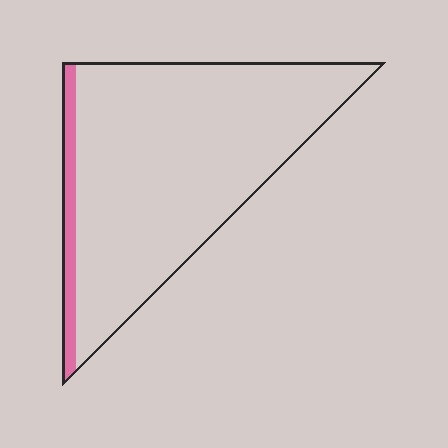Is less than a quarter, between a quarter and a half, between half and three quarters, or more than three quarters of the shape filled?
Less than a quarter.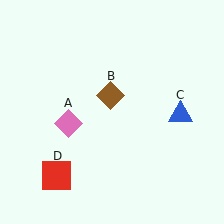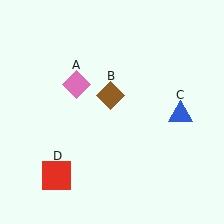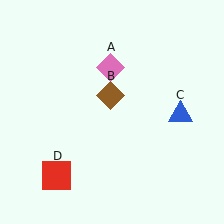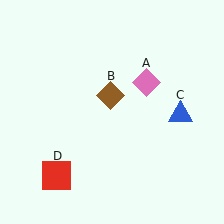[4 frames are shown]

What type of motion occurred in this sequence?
The pink diamond (object A) rotated clockwise around the center of the scene.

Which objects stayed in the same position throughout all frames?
Brown diamond (object B) and blue triangle (object C) and red square (object D) remained stationary.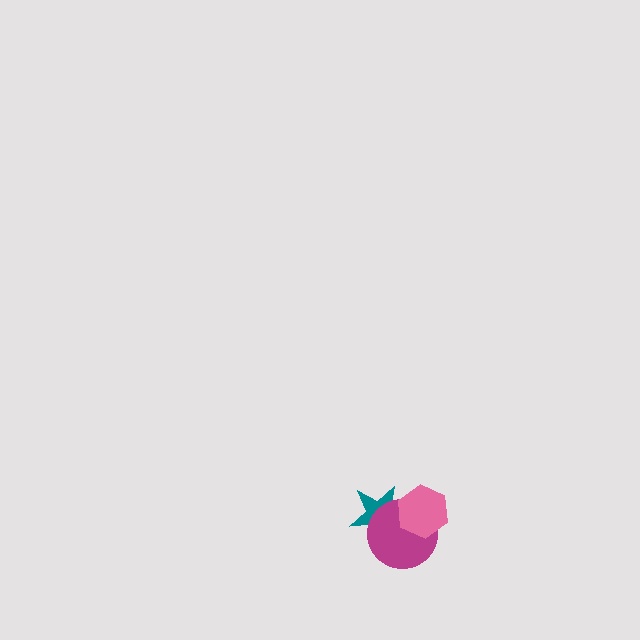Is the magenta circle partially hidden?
Yes, it is partially covered by another shape.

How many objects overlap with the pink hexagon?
2 objects overlap with the pink hexagon.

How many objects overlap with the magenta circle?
2 objects overlap with the magenta circle.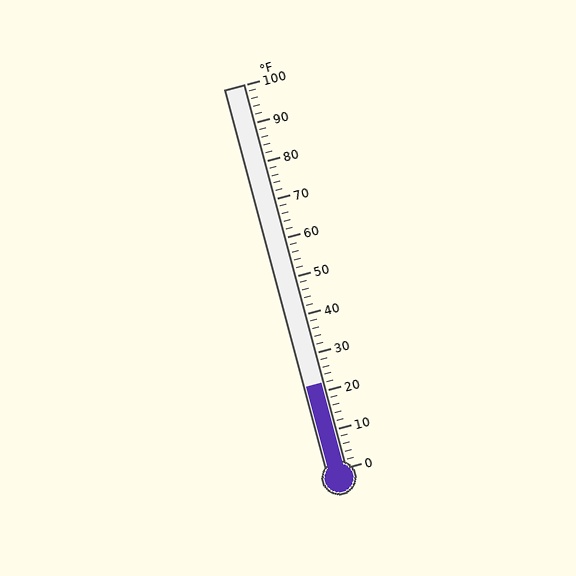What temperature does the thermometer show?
The thermometer shows approximately 22°F.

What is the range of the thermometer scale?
The thermometer scale ranges from 0°F to 100°F.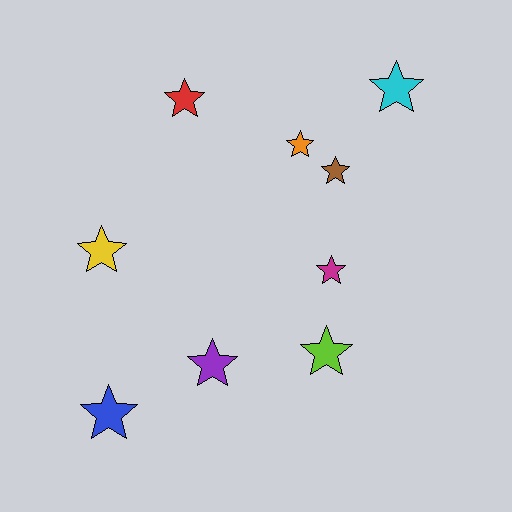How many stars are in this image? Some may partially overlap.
There are 9 stars.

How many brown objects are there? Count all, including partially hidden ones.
There is 1 brown object.